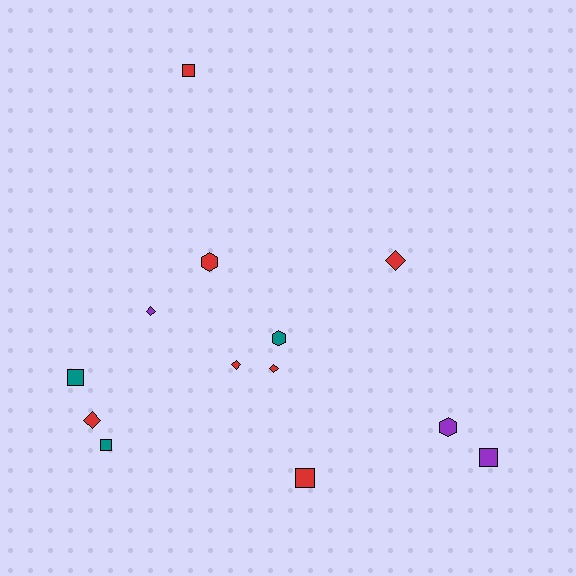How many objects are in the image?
There are 13 objects.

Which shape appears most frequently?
Diamond, with 5 objects.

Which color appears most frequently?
Red, with 7 objects.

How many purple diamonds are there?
There is 1 purple diamond.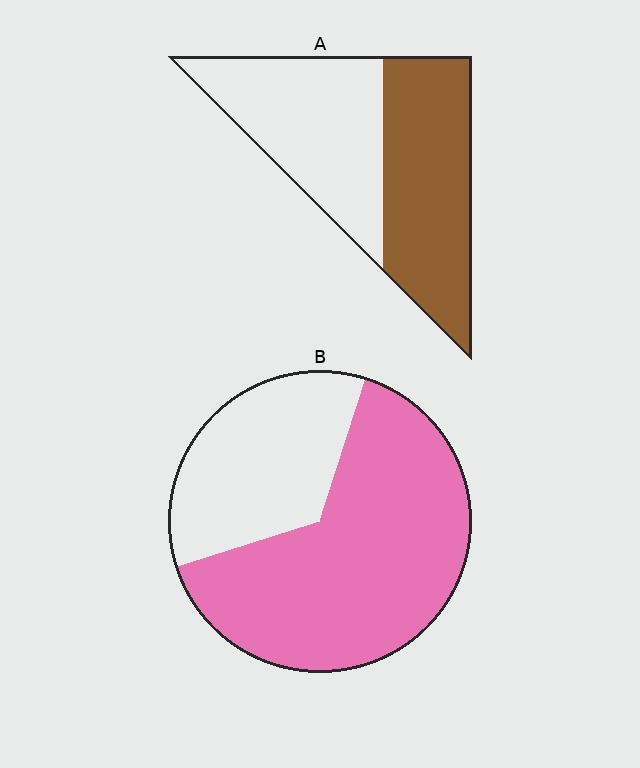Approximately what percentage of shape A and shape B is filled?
A is approximately 50% and B is approximately 65%.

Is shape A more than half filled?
Roughly half.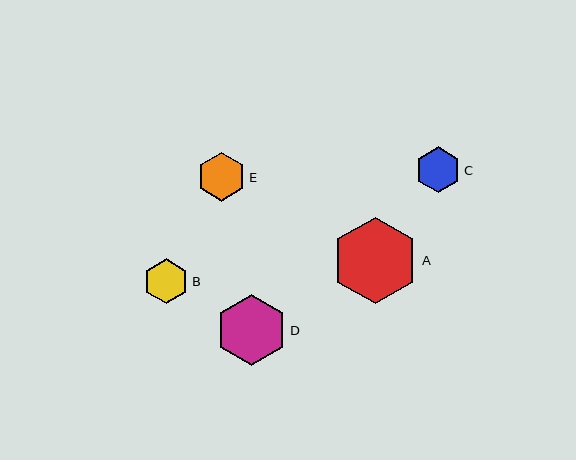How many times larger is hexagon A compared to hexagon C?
Hexagon A is approximately 1.9 times the size of hexagon C.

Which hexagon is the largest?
Hexagon A is the largest with a size of approximately 87 pixels.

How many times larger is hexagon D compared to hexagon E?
Hexagon D is approximately 1.5 times the size of hexagon E.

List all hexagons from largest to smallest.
From largest to smallest: A, D, E, C, B.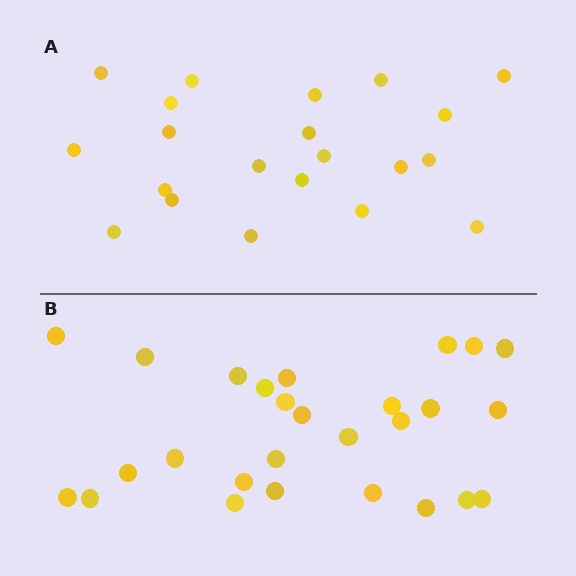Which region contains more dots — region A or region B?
Region B (the bottom region) has more dots.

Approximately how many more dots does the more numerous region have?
Region B has about 6 more dots than region A.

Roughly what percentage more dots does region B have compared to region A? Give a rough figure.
About 30% more.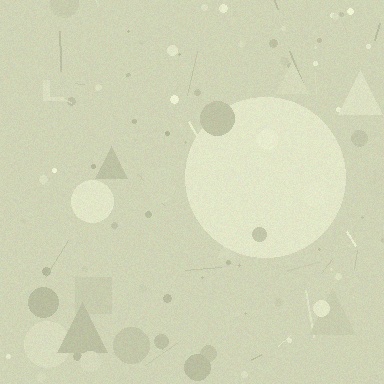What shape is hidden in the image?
A circle is hidden in the image.